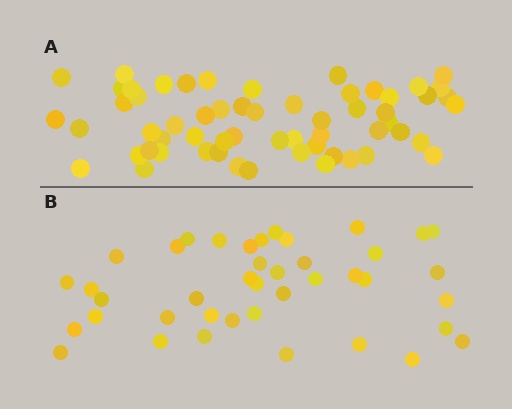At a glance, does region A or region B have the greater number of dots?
Region A (the top region) has more dots.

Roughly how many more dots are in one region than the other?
Region A has approximately 20 more dots than region B.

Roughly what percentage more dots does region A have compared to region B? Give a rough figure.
About 45% more.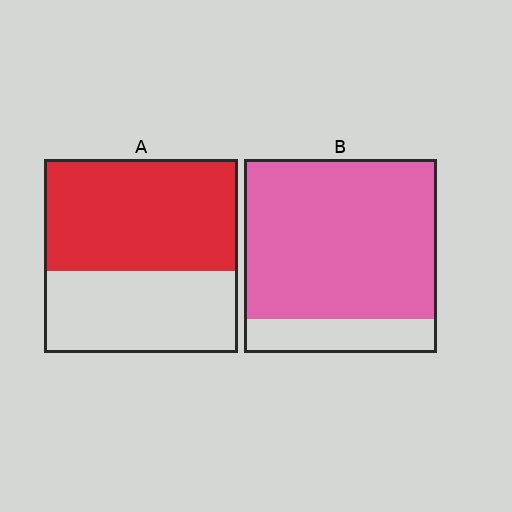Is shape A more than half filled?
Yes.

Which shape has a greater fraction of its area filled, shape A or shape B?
Shape B.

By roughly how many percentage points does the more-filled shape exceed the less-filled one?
By roughly 25 percentage points (B over A).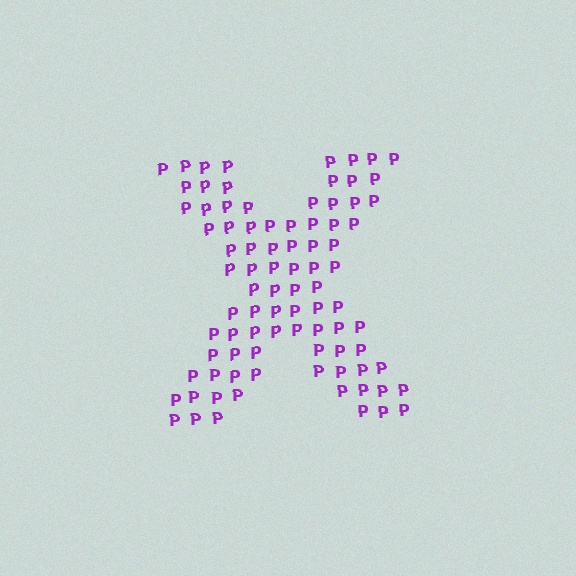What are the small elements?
The small elements are letter P's.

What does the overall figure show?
The overall figure shows the letter X.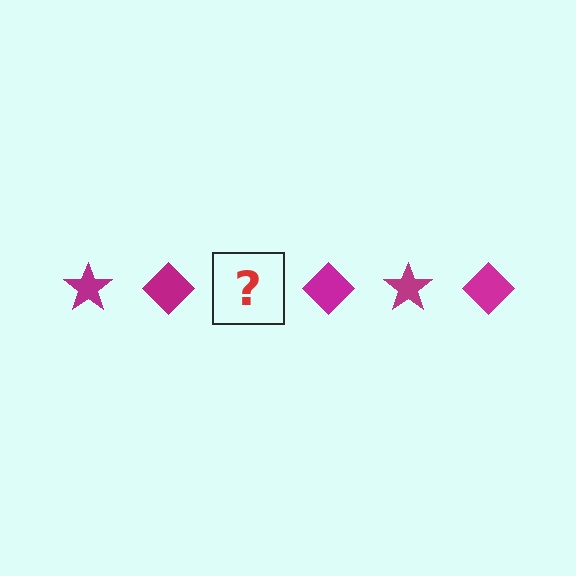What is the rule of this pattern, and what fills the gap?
The rule is that the pattern cycles through star, diamond shapes in magenta. The gap should be filled with a magenta star.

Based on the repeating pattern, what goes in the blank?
The blank should be a magenta star.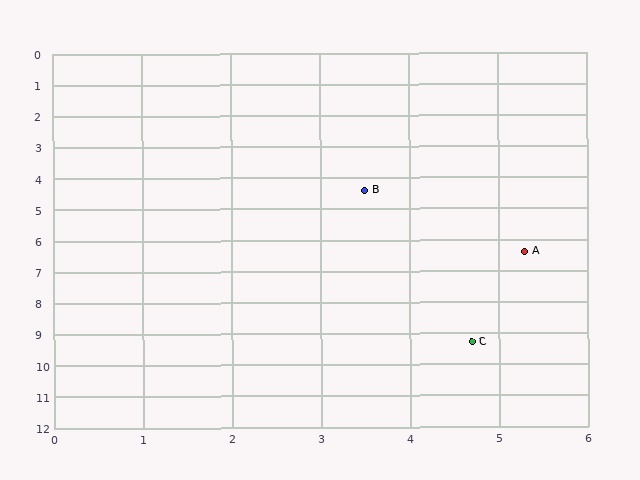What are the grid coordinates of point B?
Point B is at approximately (3.5, 4.4).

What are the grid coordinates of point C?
Point C is at approximately (4.7, 9.3).